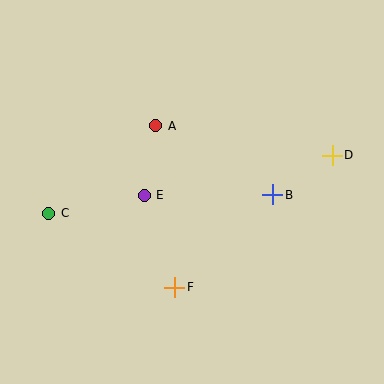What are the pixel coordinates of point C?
Point C is at (49, 213).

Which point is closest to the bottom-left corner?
Point C is closest to the bottom-left corner.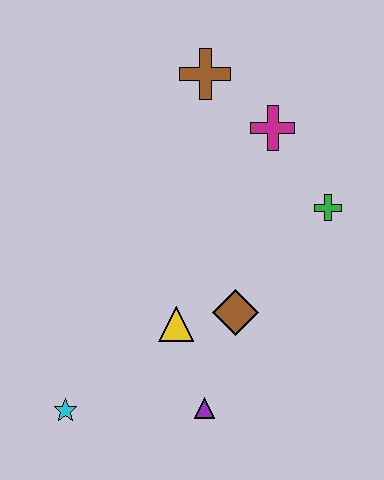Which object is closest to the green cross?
The magenta cross is closest to the green cross.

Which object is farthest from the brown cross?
The cyan star is farthest from the brown cross.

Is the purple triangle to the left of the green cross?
Yes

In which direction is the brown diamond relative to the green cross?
The brown diamond is below the green cross.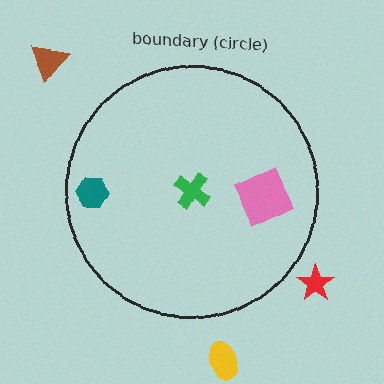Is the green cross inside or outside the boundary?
Inside.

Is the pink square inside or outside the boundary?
Inside.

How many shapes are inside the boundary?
3 inside, 3 outside.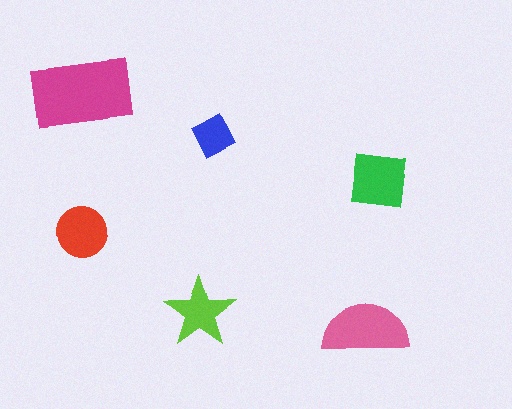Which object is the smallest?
The blue diamond.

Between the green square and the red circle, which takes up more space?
The green square.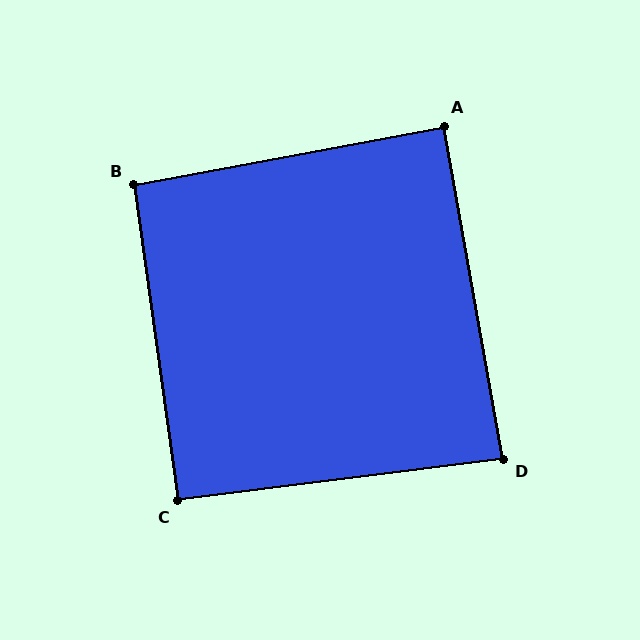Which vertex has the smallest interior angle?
D, at approximately 87 degrees.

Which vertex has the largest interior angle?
B, at approximately 93 degrees.